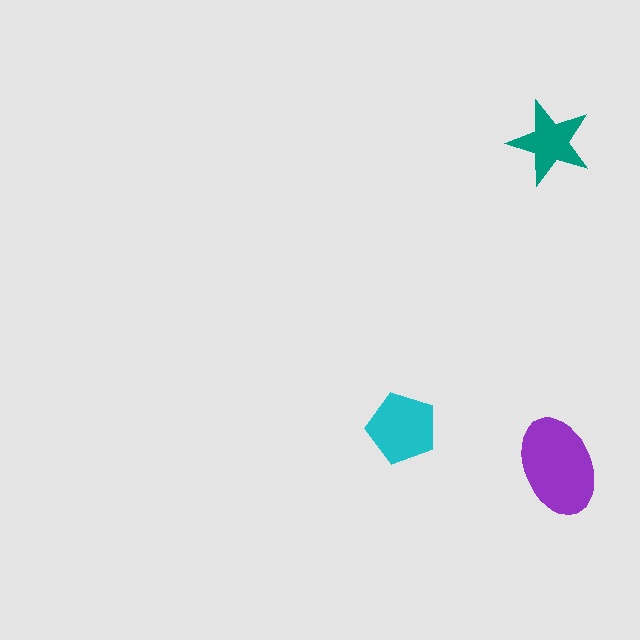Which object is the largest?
The purple ellipse.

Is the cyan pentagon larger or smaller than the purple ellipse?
Smaller.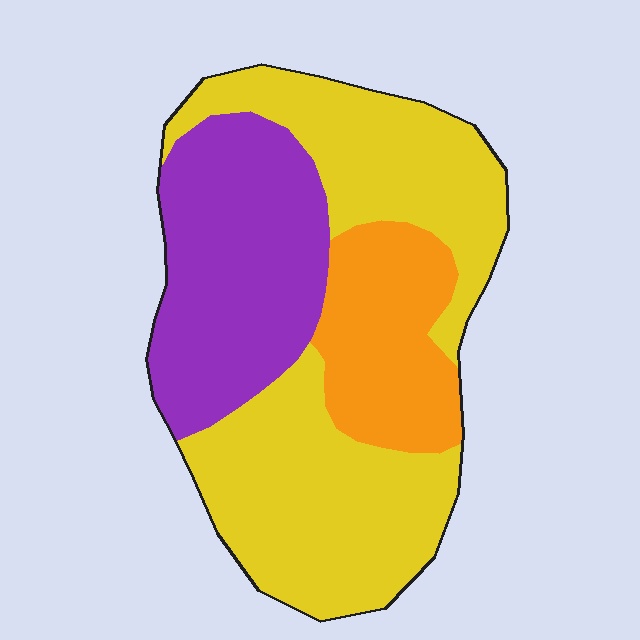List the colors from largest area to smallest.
From largest to smallest: yellow, purple, orange.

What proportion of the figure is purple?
Purple covers around 30% of the figure.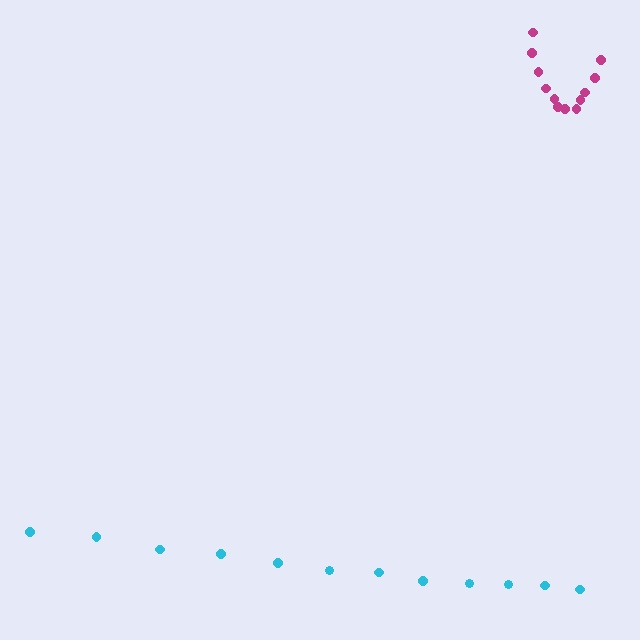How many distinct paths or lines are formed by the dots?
There are 2 distinct paths.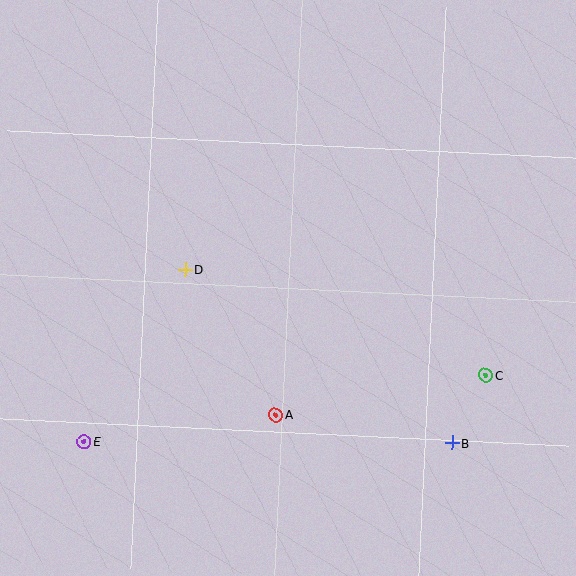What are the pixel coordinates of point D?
Point D is at (185, 269).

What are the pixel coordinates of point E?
Point E is at (84, 442).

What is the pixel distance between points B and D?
The distance between B and D is 318 pixels.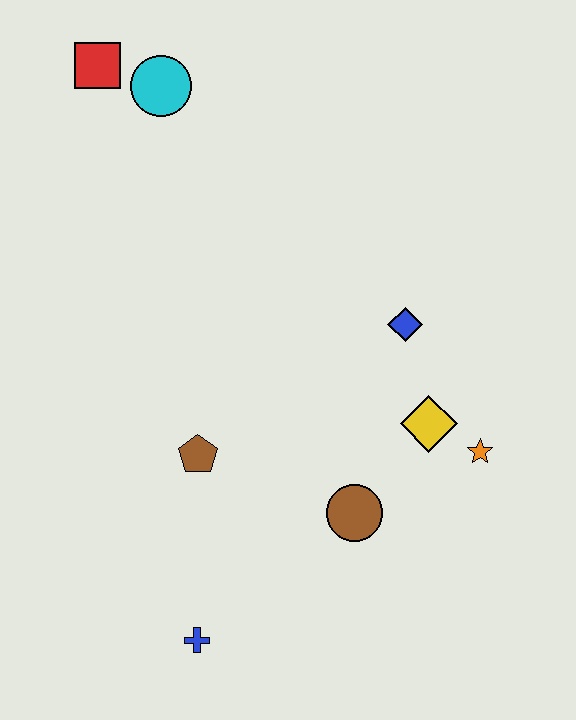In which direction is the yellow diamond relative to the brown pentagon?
The yellow diamond is to the right of the brown pentagon.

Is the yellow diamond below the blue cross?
No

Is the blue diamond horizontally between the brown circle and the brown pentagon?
No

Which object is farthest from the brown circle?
The red square is farthest from the brown circle.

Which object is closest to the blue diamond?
The yellow diamond is closest to the blue diamond.